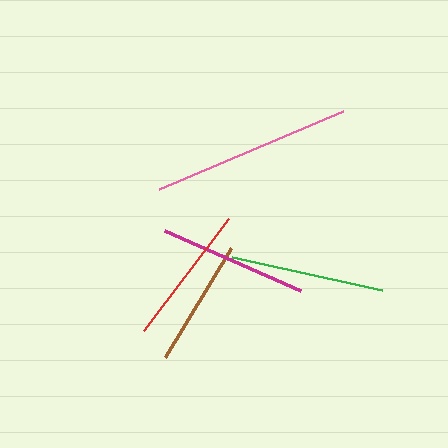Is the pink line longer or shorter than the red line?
The pink line is longer than the red line.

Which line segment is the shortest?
The brown line is the shortest at approximately 128 pixels.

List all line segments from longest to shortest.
From longest to shortest: pink, green, magenta, red, brown.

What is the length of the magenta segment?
The magenta segment is approximately 149 pixels long.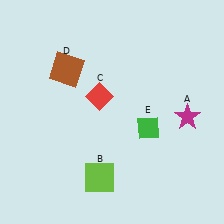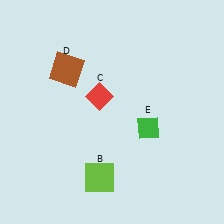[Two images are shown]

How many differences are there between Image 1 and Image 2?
There is 1 difference between the two images.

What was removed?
The magenta star (A) was removed in Image 2.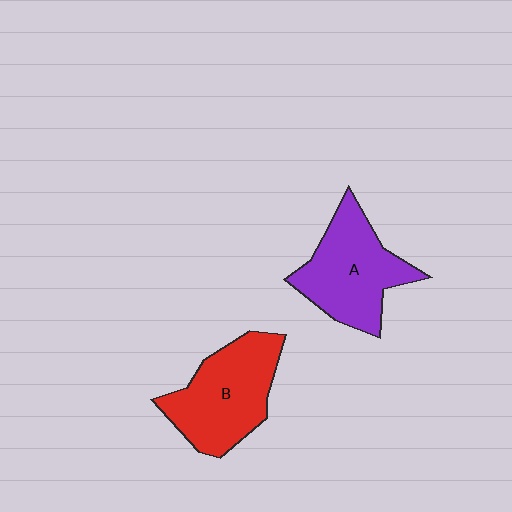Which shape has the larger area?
Shape B (red).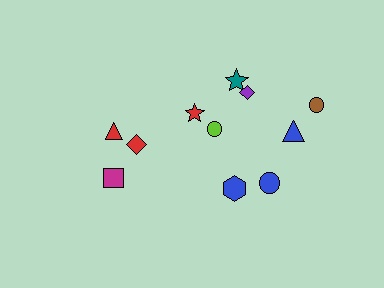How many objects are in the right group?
There are 7 objects.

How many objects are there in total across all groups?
There are 11 objects.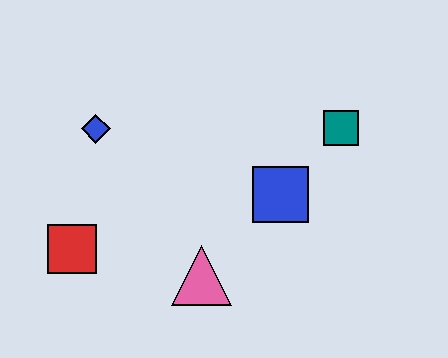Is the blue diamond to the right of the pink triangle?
No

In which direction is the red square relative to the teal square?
The red square is to the left of the teal square.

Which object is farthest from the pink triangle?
The teal square is farthest from the pink triangle.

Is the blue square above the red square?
Yes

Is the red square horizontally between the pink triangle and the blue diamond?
No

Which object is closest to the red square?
The blue diamond is closest to the red square.